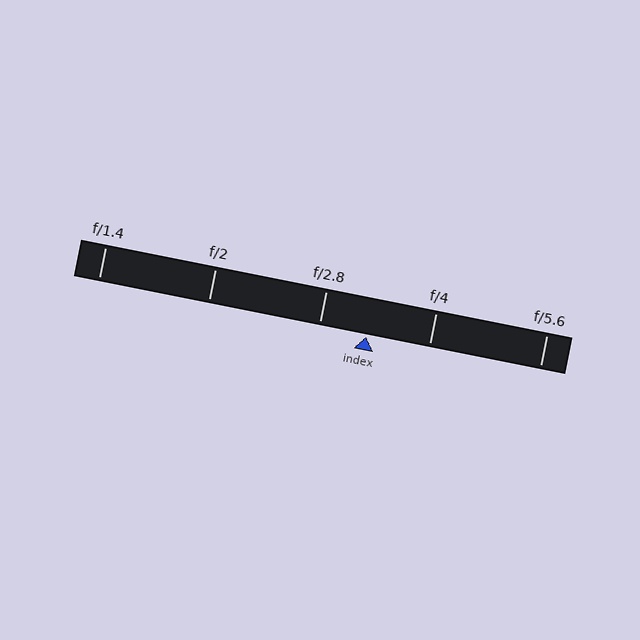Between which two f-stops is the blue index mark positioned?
The index mark is between f/2.8 and f/4.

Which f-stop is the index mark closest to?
The index mark is closest to f/2.8.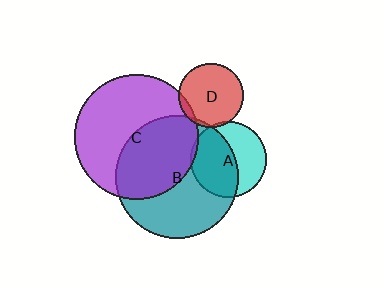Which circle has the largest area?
Circle C (purple).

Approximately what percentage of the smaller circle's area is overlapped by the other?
Approximately 5%.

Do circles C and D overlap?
Yes.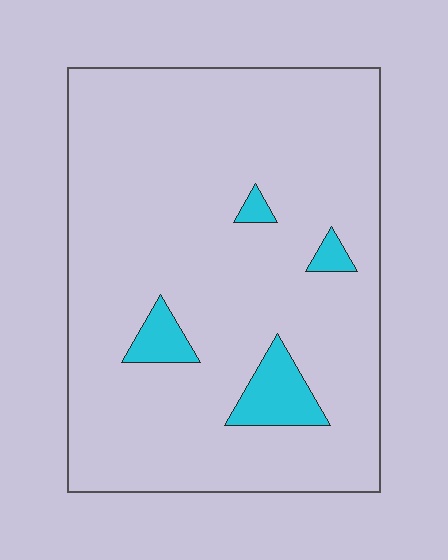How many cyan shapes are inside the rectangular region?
4.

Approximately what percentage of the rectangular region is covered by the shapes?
Approximately 5%.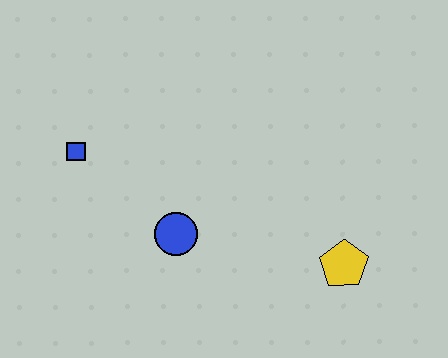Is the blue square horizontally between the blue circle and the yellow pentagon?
No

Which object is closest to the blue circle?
The blue square is closest to the blue circle.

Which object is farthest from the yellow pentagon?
The blue square is farthest from the yellow pentagon.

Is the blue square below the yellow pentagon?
No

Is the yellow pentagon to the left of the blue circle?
No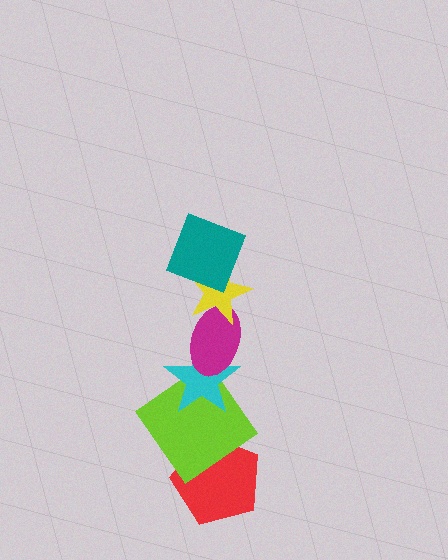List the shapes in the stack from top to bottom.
From top to bottom: the teal square, the yellow star, the magenta ellipse, the cyan star, the lime diamond, the red pentagon.